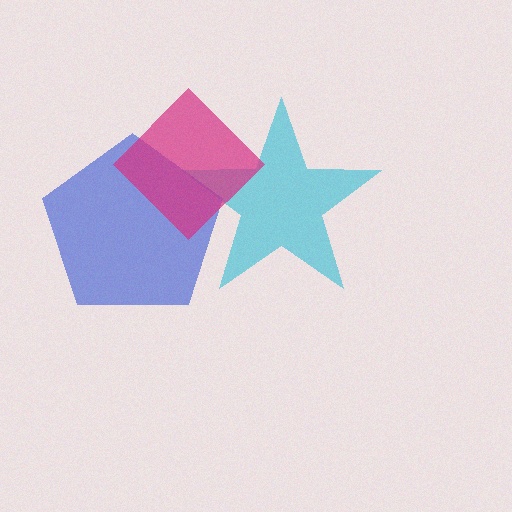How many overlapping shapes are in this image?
There are 3 overlapping shapes in the image.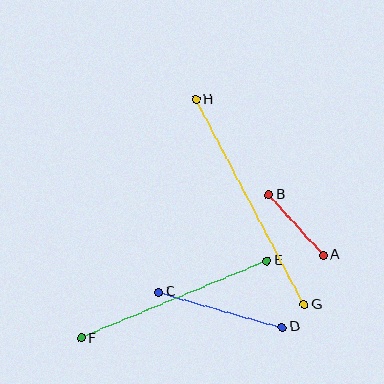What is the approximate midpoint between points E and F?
The midpoint is at approximately (174, 299) pixels.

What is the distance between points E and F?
The distance is approximately 201 pixels.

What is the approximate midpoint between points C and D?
The midpoint is at approximately (220, 309) pixels.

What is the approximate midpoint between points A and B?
The midpoint is at approximately (296, 225) pixels.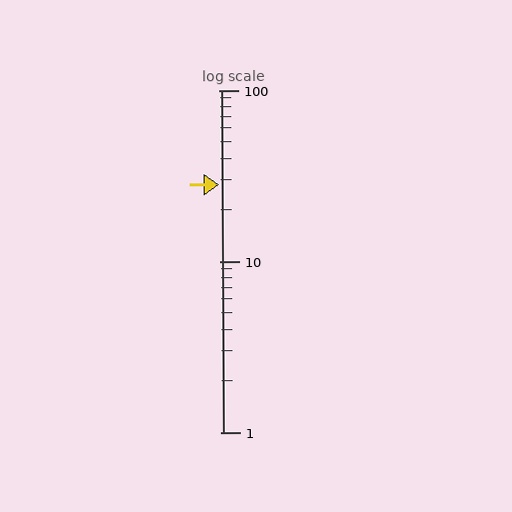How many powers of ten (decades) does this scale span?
The scale spans 2 decades, from 1 to 100.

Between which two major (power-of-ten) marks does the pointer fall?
The pointer is between 10 and 100.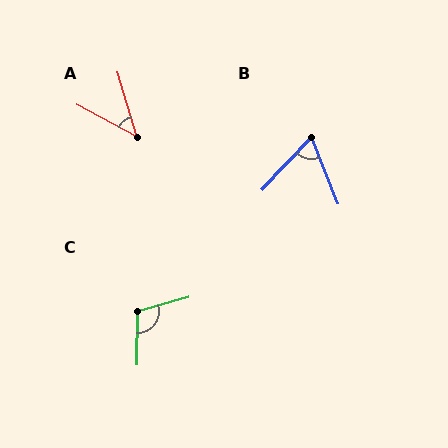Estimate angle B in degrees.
Approximately 66 degrees.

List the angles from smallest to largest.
A (45°), B (66°), C (107°).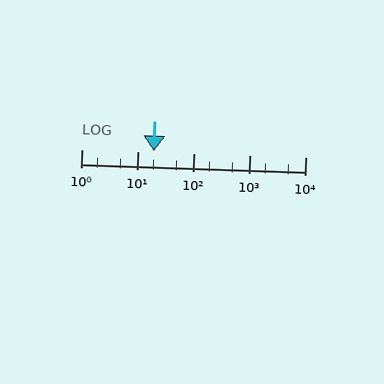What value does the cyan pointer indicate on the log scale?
The pointer indicates approximately 20.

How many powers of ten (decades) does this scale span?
The scale spans 4 decades, from 1 to 10000.